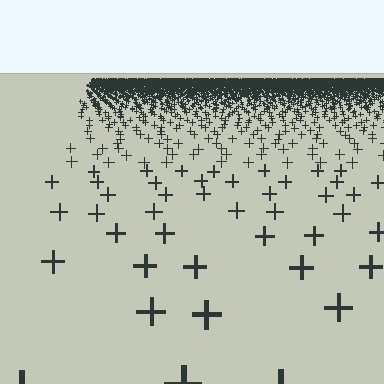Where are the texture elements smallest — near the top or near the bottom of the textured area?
Near the top.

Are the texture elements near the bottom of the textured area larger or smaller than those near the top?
Larger. Near the bottom, elements are closer to the viewer and appear at a bigger on-screen size.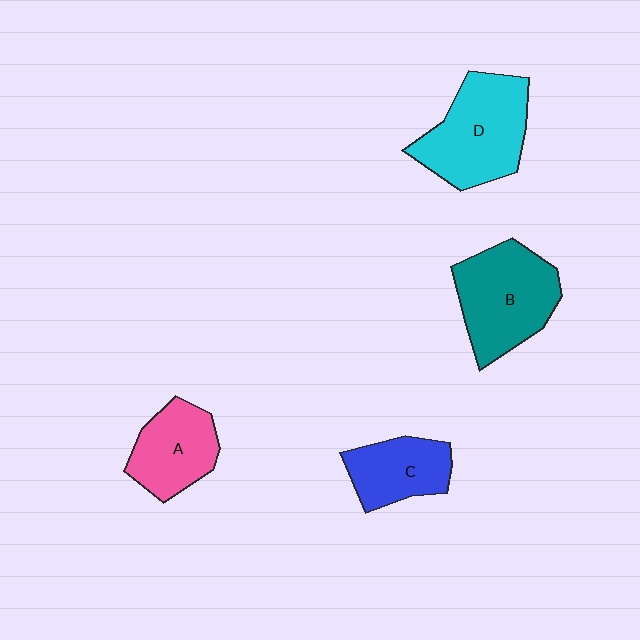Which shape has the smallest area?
Shape C (blue).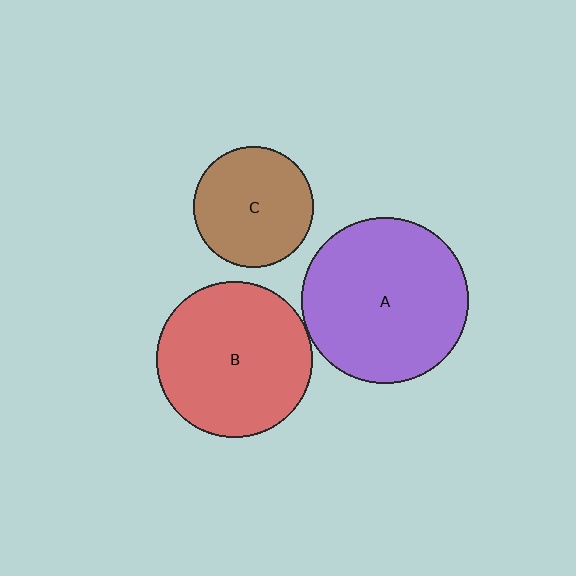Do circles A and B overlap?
Yes.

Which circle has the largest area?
Circle A (purple).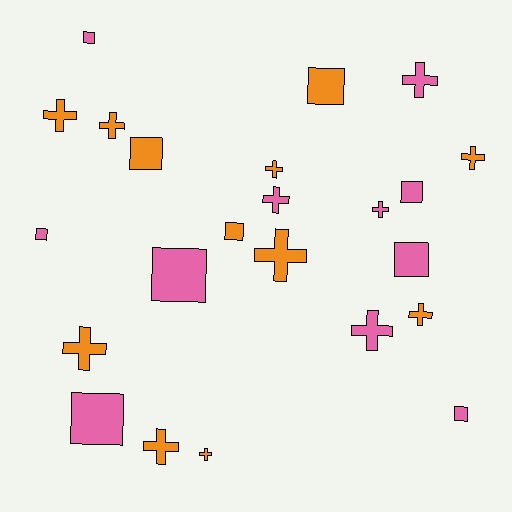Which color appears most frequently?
Orange, with 12 objects.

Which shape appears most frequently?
Cross, with 13 objects.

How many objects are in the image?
There are 23 objects.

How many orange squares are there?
There are 3 orange squares.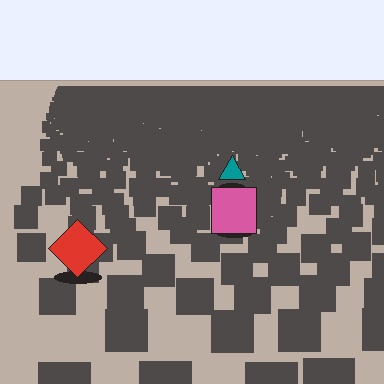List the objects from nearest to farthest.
From nearest to farthest: the red diamond, the pink square, the teal triangle.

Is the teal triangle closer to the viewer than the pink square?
No. The pink square is closer — you can tell from the texture gradient: the ground texture is coarser near it.